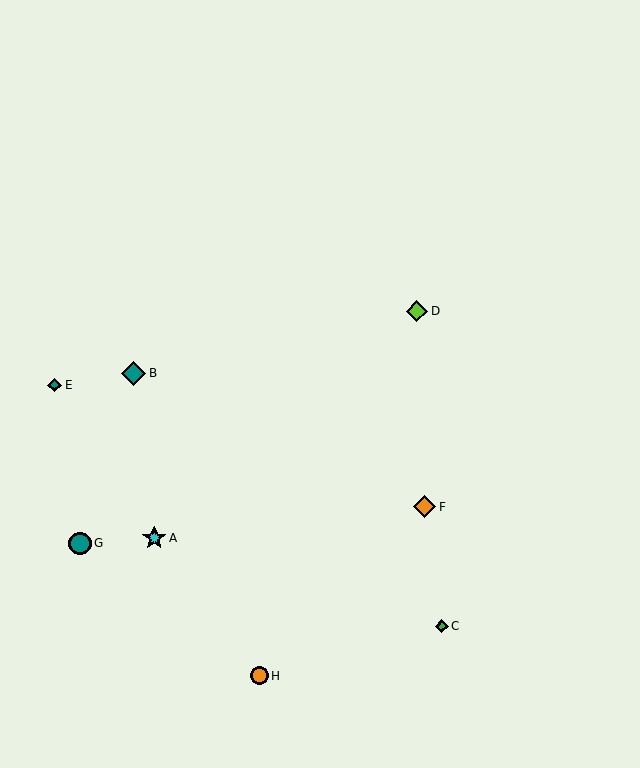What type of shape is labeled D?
Shape D is a lime diamond.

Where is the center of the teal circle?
The center of the teal circle is at (80, 543).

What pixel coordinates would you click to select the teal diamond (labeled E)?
Click at (55, 385) to select the teal diamond E.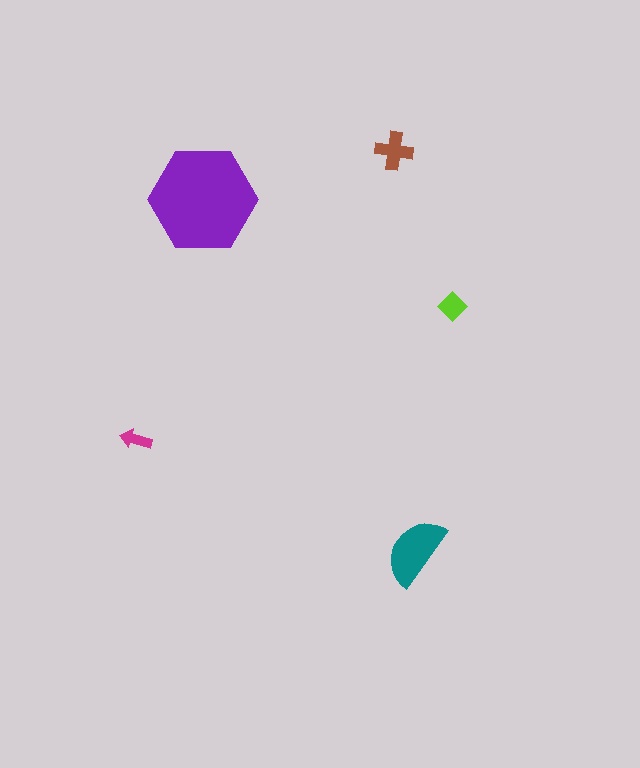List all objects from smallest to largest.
The magenta arrow, the lime diamond, the brown cross, the teal semicircle, the purple hexagon.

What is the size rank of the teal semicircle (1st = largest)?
2nd.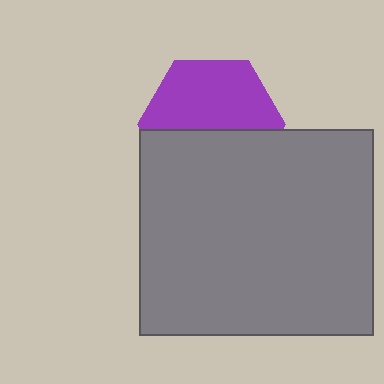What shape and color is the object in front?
The object in front is a gray rectangle.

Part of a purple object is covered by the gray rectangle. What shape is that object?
It is a hexagon.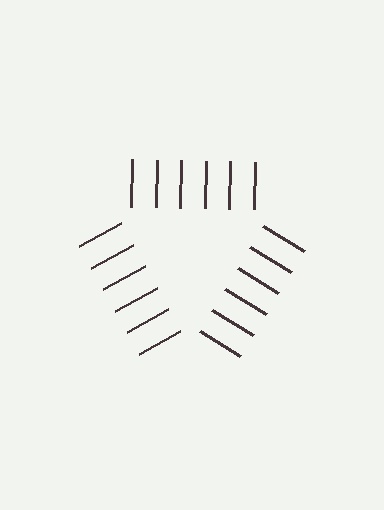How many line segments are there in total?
18 — 6 along each of the 3 edges.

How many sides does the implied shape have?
3 sides — the line-ends trace a triangle.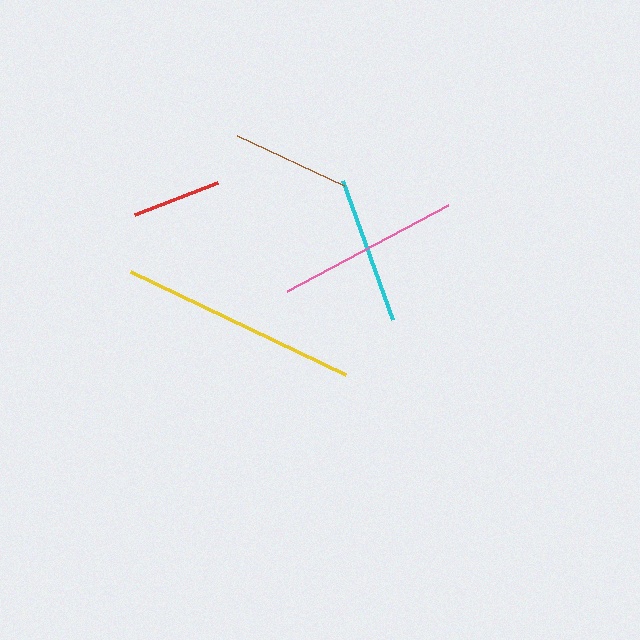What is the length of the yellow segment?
The yellow segment is approximately 239 pixels long.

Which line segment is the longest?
The yellow line is the longest at approximately 239 pixels.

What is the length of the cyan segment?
The cyan segment is approximately 148 pixels long.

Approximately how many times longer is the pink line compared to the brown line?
The pink line is approximately 1.6 times the length of the brown line.